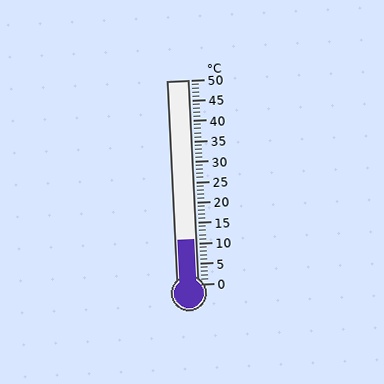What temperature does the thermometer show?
The thermometer shows approximately 11°C.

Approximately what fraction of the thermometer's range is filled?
The thermometer is filled to approximately 20% of its range.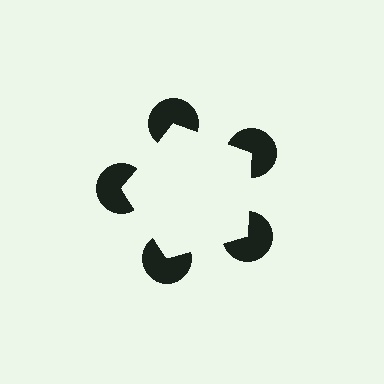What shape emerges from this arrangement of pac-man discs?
An illusory pentagon — its edges are inferred from the aligned wedge cuts in the pac-man discs, not physically drawn.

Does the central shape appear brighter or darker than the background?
It typically appears slightly brighter than the background, even though no actual brightness change is drawn.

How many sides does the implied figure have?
5 sides.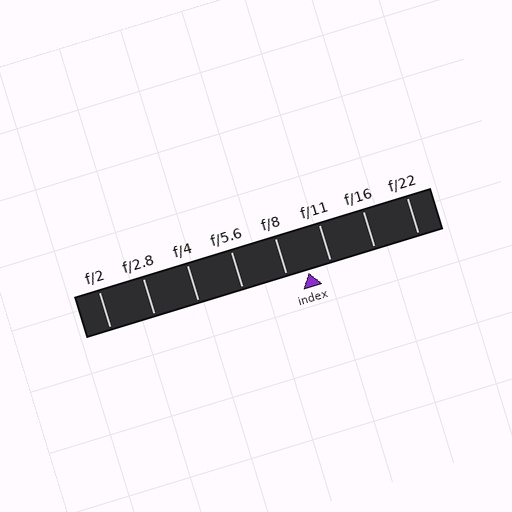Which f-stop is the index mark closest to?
The index mark is closest to f/8.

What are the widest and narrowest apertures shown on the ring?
The widest aperture shown is f/2 and the narrowest is f/22.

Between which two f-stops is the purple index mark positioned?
The index mark is between f/8 and f/11.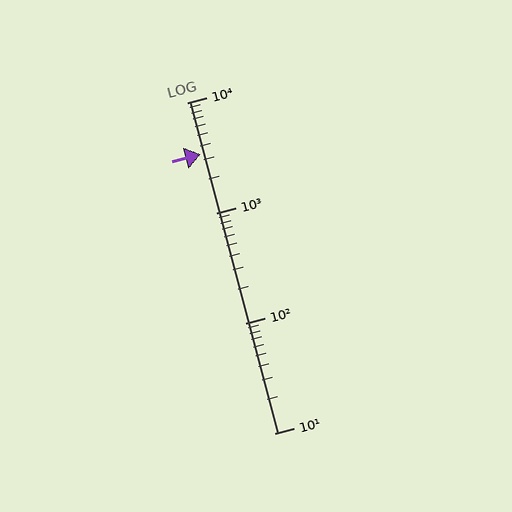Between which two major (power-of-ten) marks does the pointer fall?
The pointer is between 1000 and 10000.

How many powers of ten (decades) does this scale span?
The scale spans 3 decades, from 10 to 10000.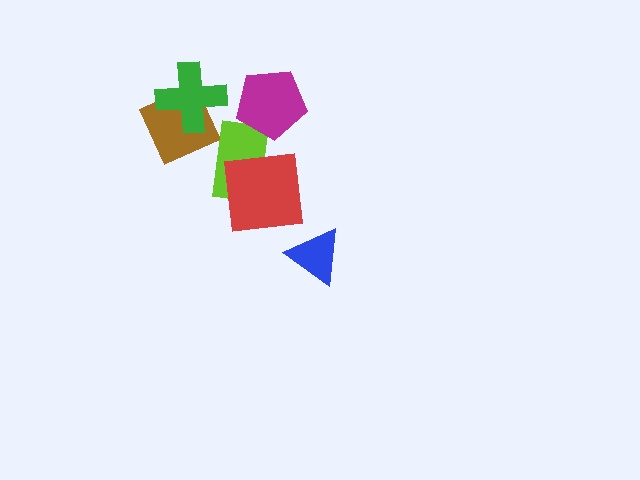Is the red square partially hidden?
No, no other shape covers it.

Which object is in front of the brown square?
The green cross is in front of the brown square.